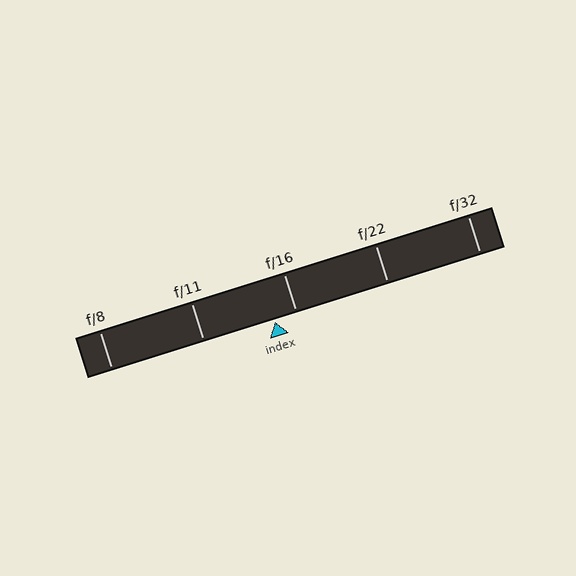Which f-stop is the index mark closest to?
The index mark is closest to f/16.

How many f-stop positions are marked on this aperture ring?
There are 5 f-stop positions marked.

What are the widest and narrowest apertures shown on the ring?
The widest aperture shown is f/8 and the narrowest is f/32.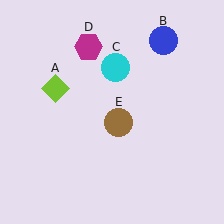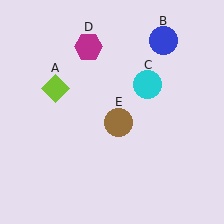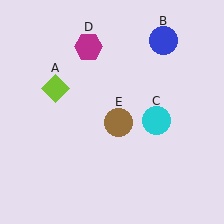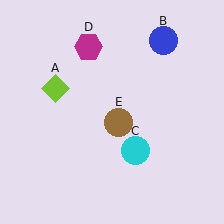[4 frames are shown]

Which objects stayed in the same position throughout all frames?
Lime diamond (object A) and blue circle (object B) and magenta hexagon (object D) and brown circle (object E) remained stationary.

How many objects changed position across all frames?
1 object changed position: cyan circle (object C).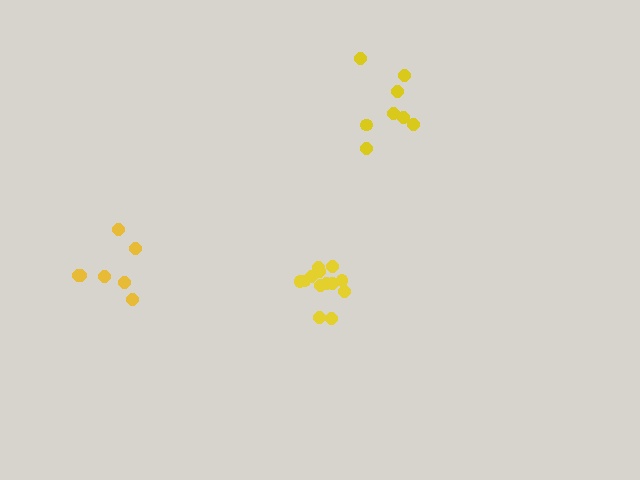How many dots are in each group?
Group 1: 13 dots, Group 2: 8 dots, Group 3: 7 dots (28 total).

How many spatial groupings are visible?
There are 3 spatial groupings.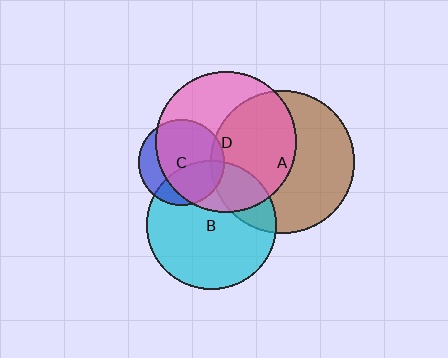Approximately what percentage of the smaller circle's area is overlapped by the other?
Approximately 35%.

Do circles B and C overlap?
Yes.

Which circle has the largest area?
Circle A (brown).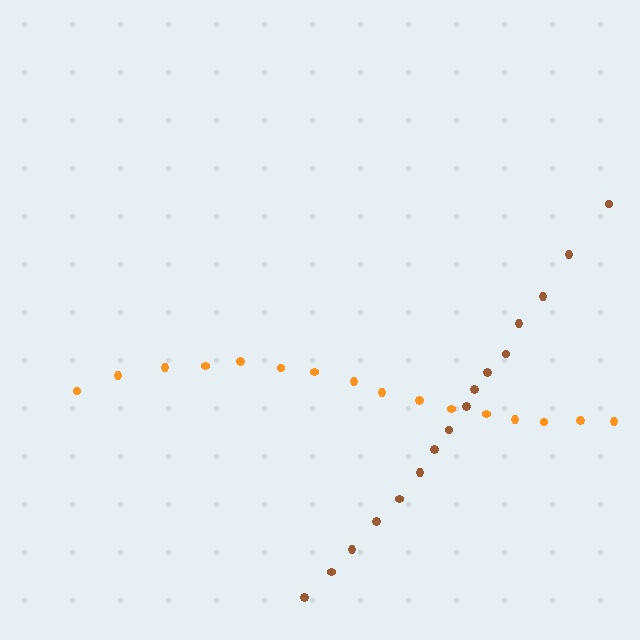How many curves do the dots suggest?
There are 2 distinct paths.